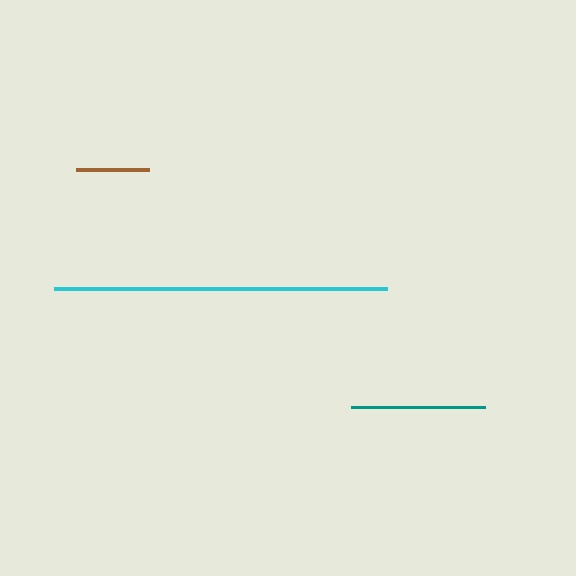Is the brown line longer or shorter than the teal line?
The teal line is longer than the brown line.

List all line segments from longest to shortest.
From longest to shortest: cyan, teal, brown.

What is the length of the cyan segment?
The cyan segment is approximately 333 pixels long.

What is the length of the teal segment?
The teal segment is approximately 133 pixels long.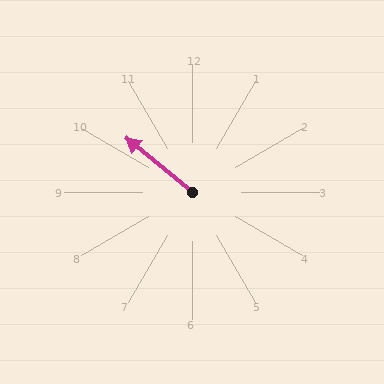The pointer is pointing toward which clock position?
Roughly 10 o'clock.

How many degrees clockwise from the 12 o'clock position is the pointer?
Approximately 309 degrees.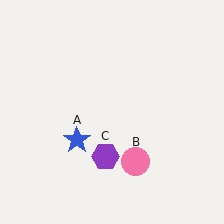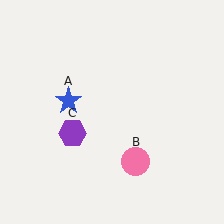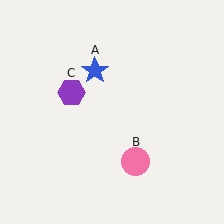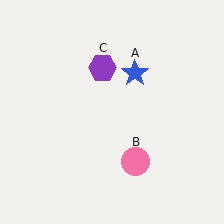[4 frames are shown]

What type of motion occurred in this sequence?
The blue star (object A), purple hexagon (object C) rotated clockwise around the center of the scene.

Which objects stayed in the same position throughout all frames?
Pink circle (object B) remained stationary.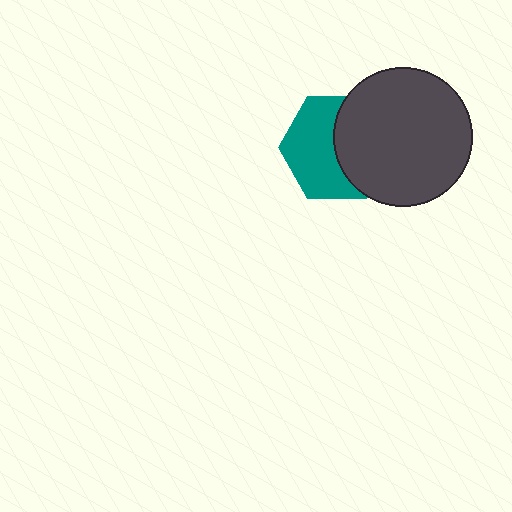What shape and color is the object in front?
The object in front is a dark gray circle.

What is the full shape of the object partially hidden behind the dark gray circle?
The partially hidden object is a teal hexagon.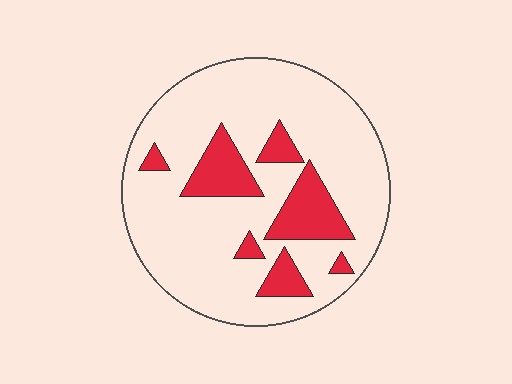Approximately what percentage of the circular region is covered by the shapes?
Approximately 20%.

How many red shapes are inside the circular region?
7.